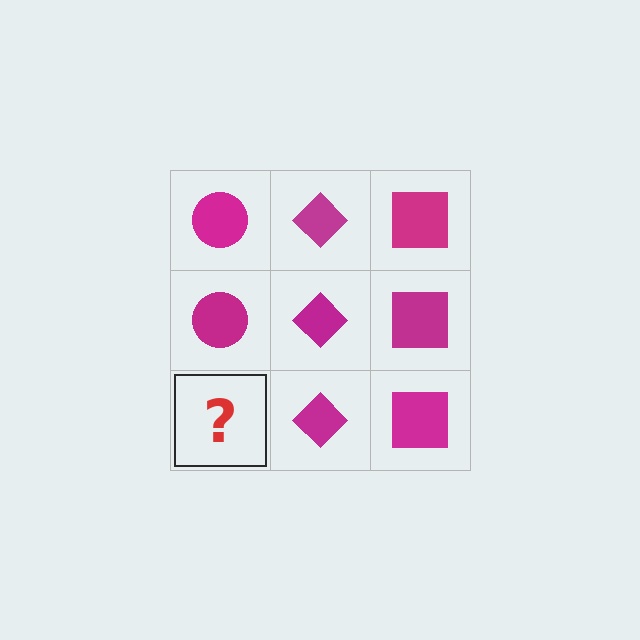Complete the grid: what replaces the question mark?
The question mark should be replaced with a magenta circle.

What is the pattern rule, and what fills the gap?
The rule is that each column has a consistent shape. The gap should be filled with a magenta circle.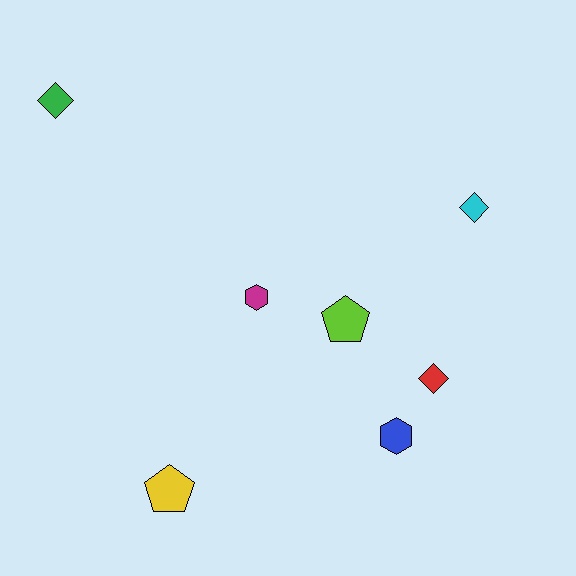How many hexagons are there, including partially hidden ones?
There are 2 hexagons.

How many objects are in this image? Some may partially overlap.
There are 7 objects.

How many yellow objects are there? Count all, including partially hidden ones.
There is 1 yellow object.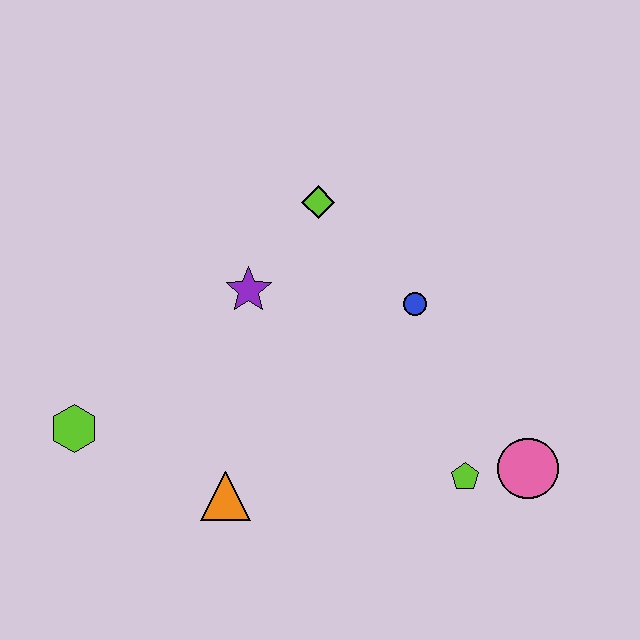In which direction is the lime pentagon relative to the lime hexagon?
The lime pentagon is to the right of the lime hexagon.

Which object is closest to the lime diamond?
The purple star is closest to the lime diamond.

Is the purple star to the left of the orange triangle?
No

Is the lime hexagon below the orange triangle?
No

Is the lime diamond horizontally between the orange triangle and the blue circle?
Yes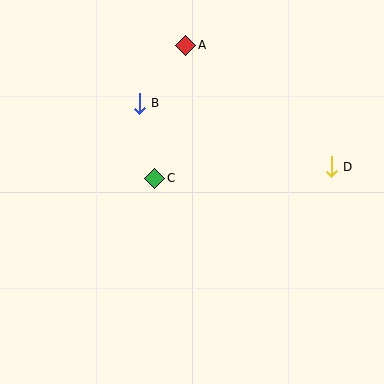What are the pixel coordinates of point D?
Point D is at (331, 167).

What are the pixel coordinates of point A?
Point A is at (186, 45).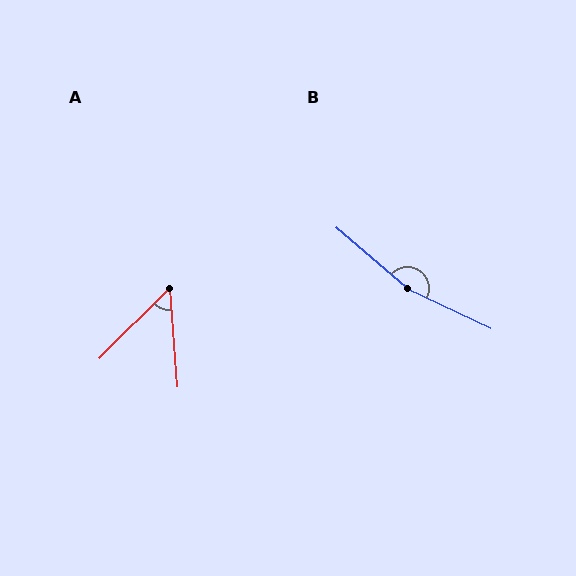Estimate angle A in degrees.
Approximately 49 degrees.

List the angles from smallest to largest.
A (49°), B (165°).